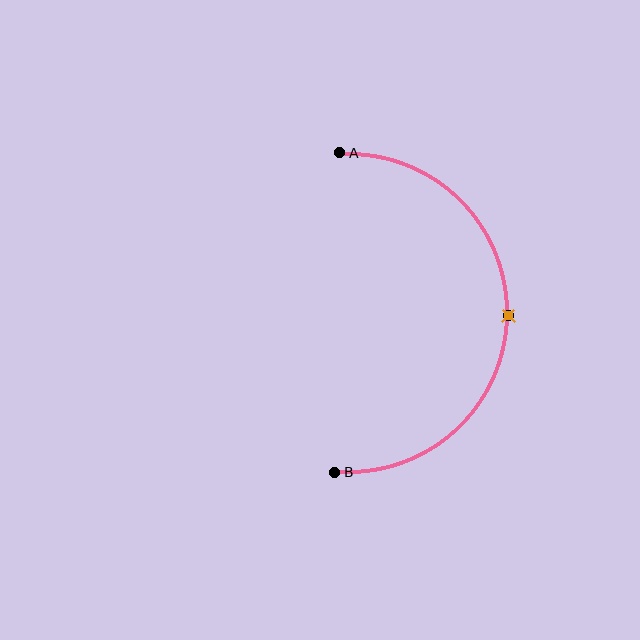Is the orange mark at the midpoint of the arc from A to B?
Yes. The orange mark lies on the arc at equal arc-length from both A and B — it is the arc midpoint.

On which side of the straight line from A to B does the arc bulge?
The arc bulges to the right of the straight line connecting A and B.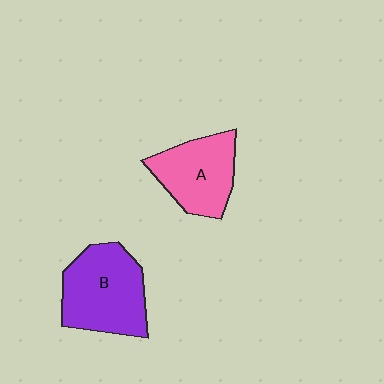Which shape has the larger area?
Shape B (purple).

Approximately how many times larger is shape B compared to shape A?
Approximately 1.2 times.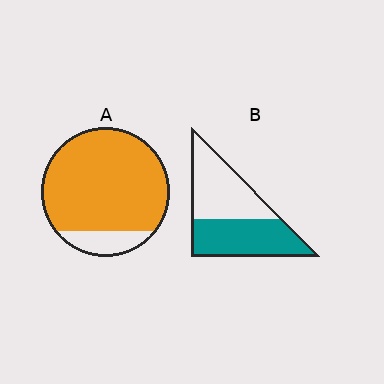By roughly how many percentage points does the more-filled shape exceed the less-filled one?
By roughly 35 percentage points (A over B).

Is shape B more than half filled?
Roughly half.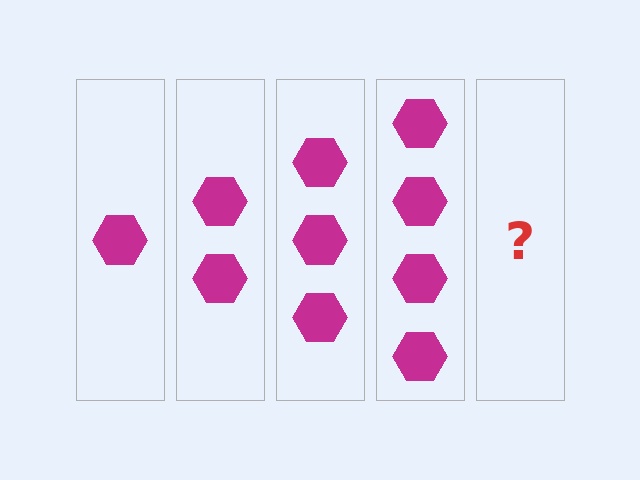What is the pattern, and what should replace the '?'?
The pattern is that each step adds one more hexagon. The '?' should be 5 hexagons.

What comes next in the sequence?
The next element should be 5 hexagons.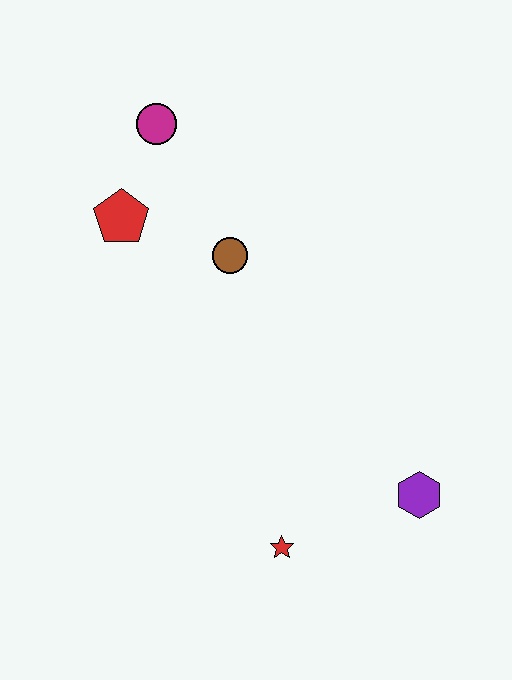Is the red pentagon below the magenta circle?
Yes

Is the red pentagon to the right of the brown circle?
No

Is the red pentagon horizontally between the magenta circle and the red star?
No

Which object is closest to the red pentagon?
The magenta circle is closest to the red pentagon.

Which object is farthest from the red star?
The magenta circle is farthest from the red star.